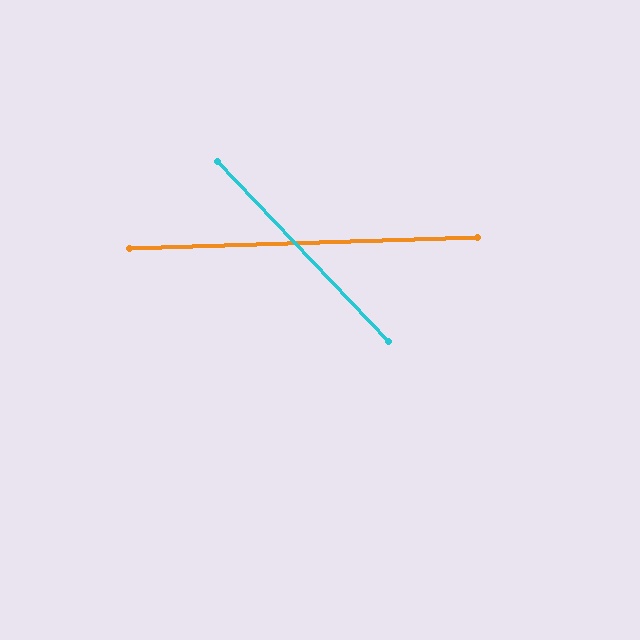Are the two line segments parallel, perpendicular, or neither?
Neither parallel nor perpendicular — they differ by about 48°.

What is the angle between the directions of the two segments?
Approximately 48 degrees.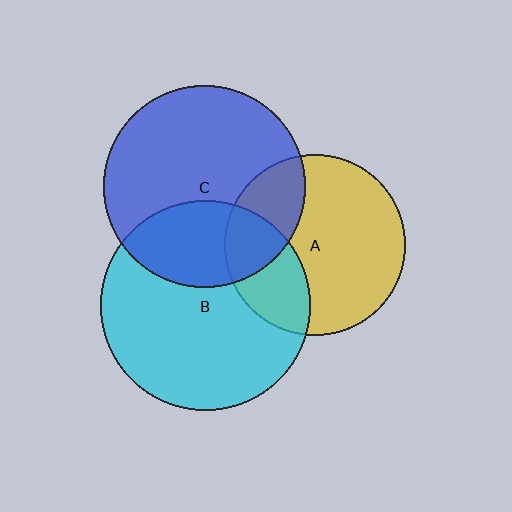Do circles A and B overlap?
Yes.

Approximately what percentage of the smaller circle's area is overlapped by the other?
Approximately 30%.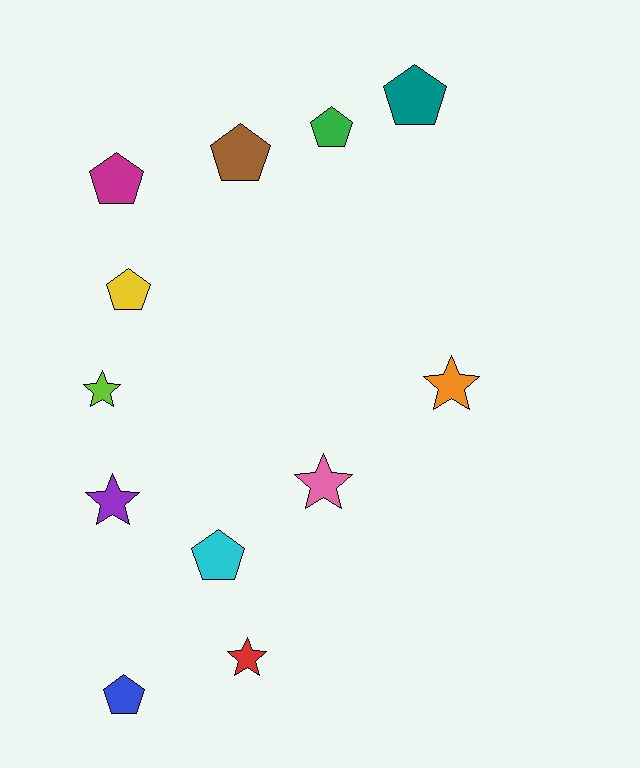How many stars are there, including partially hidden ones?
There are 5 stars.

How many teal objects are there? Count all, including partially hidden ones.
There is 1 teal object.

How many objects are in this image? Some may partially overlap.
There are 12 objects.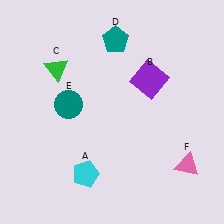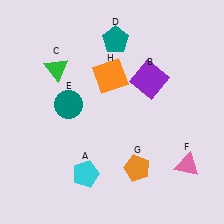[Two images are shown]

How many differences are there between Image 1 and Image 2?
There are 2 differences between the two images.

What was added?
An orange pentagon (G), an orange square (H) were added in Image 2.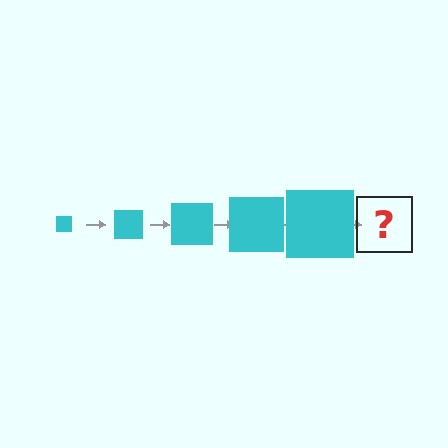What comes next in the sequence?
The next element should be a cyan square, larger than the previous one.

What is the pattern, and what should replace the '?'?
The pattern is that the square gets progressively larger each step. The '?' should be a cyan square, larger than the previous one.